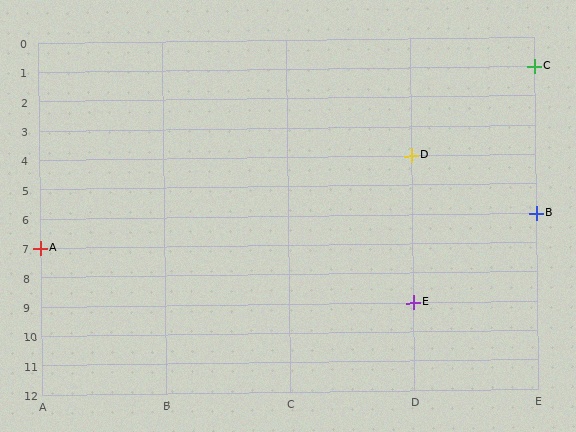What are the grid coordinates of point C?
Point C is at grid coordinates (E, 1).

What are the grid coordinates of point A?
Point A is at grid coordinates (A, 7).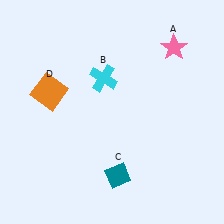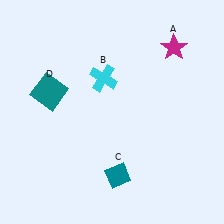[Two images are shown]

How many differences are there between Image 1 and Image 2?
There are 2 differences between the two images.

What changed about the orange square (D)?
In Image 1, D is orange. In Image 2, it changed to teal.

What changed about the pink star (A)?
In Image 1, A is pink. In Image 2, it changed to magenta.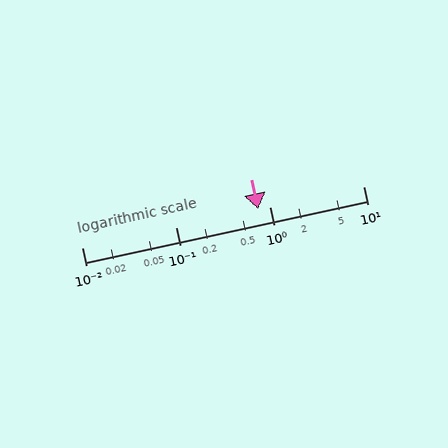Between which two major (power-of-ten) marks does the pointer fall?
The pointer is between 0.1 and 1.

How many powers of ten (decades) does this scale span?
The scale spans 3 decades, from 0.01 to 10.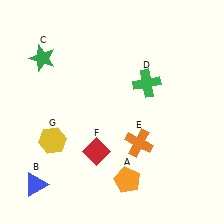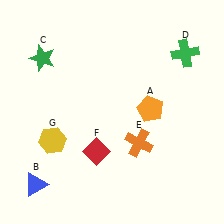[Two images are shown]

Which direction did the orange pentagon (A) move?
The orange pentagon (A) moved up.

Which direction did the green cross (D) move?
The green cross (D) moved right.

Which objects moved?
The objects that moved are: the orange pentagon (A), the green cross (D).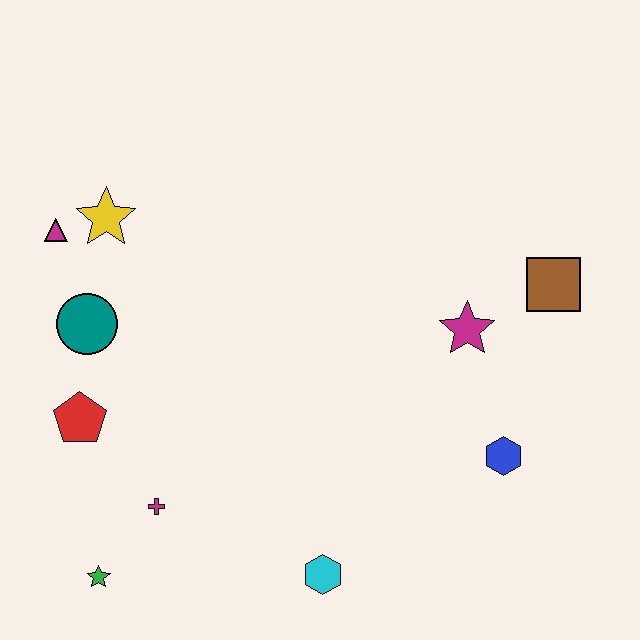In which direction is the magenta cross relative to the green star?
The magenta cross is above the green star.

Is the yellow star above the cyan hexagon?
Yes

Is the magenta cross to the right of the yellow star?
Yes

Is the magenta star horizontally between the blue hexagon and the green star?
Yes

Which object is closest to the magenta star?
The brown square is closest to the magenta star.